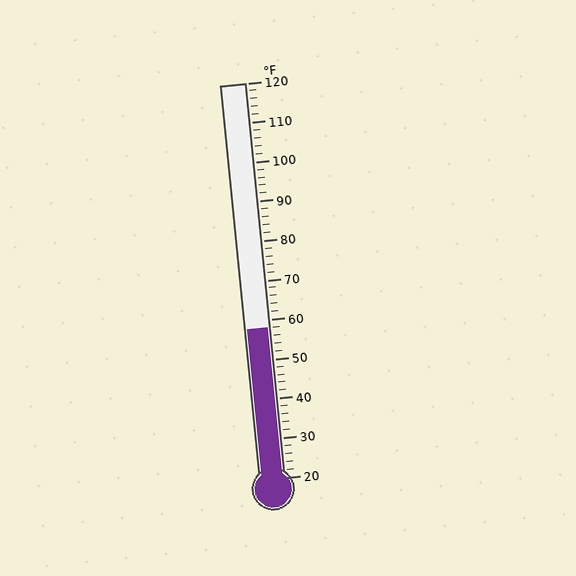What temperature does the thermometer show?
The thermometer shows approximately 58°F.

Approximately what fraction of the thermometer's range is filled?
The thermometer is filled to approximately 40% of its range.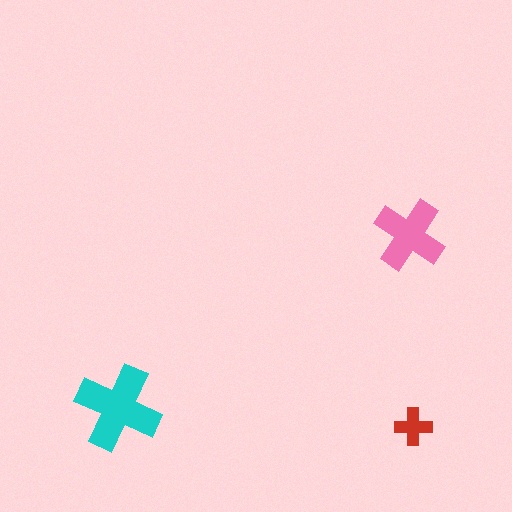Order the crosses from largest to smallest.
the cyan one, the pink one, the red one.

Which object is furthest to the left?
The cyan cross is leftmost.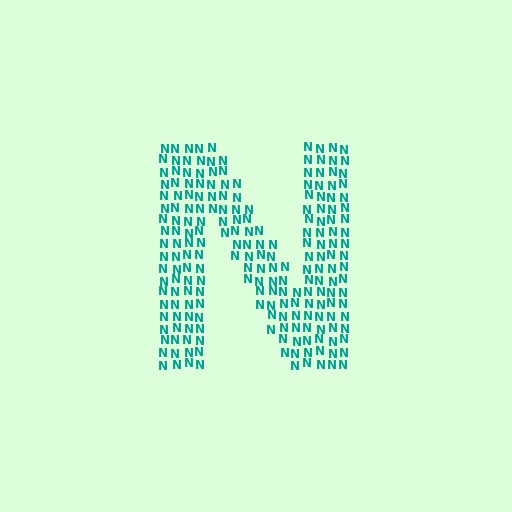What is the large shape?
The large shape is the letter N.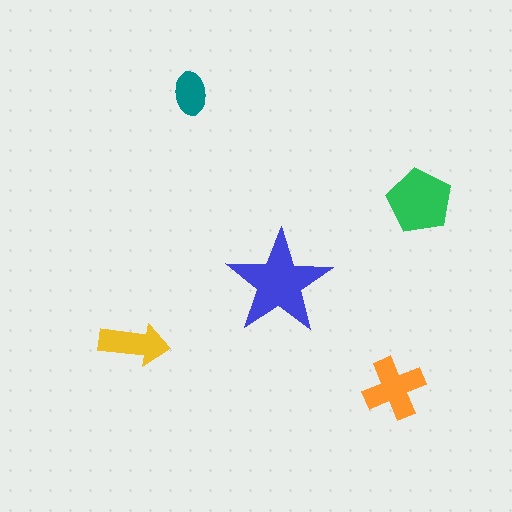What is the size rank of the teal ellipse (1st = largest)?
5th.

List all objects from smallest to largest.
The teal ellipse, the yellow arrow, the orange cross, the green pentagon, the blue star.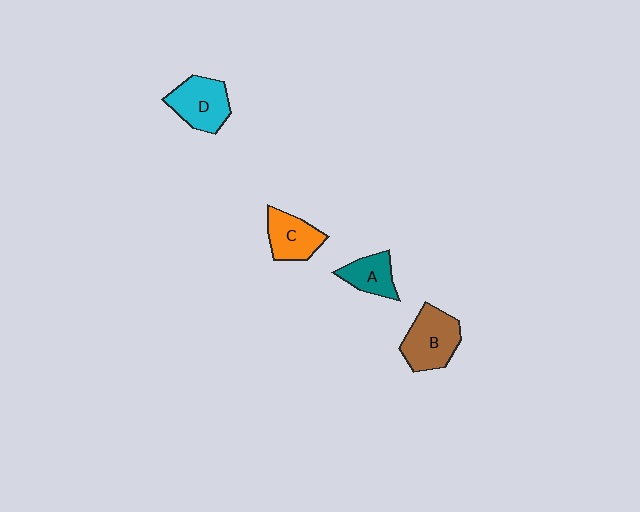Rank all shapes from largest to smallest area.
From largest to smallest: B (brown), D (cyan), C (orange), A (teal).